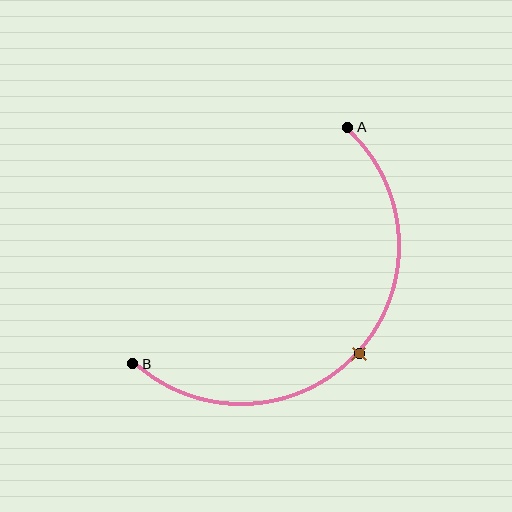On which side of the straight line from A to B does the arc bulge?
The arc bulges below and to the right of the straight line connecting A and B.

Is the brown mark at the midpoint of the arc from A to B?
Yes. The brown mark lies on the arc at equal arc-length from both A and B — it is the arc midpoint.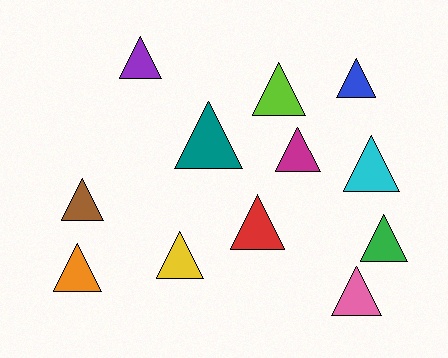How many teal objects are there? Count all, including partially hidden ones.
There is 1 teal object.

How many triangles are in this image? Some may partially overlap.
There are 12 triangles.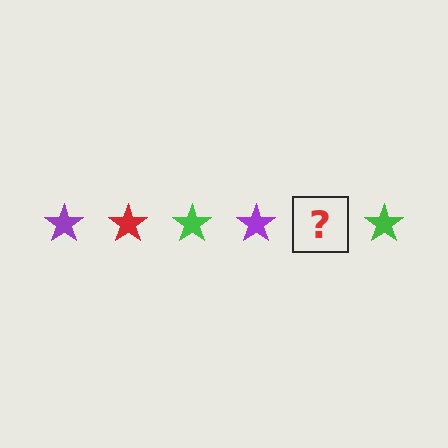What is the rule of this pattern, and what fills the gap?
The rule is that the pattern cycles through purple, red, green stars. The gap should be filled with a red star.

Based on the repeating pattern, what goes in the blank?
The blank should be a red star.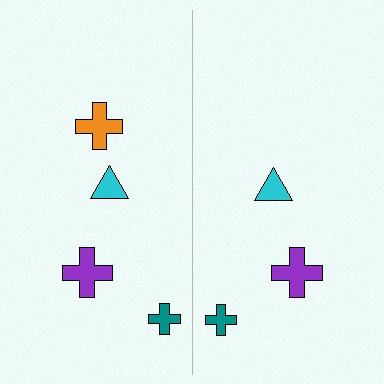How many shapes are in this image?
There are 7 shapes in this image.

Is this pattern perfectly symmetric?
No, the pattern is not perfectly symmetric. A orange cross is missing from the right side.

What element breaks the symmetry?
A orange cross is missing from the right side.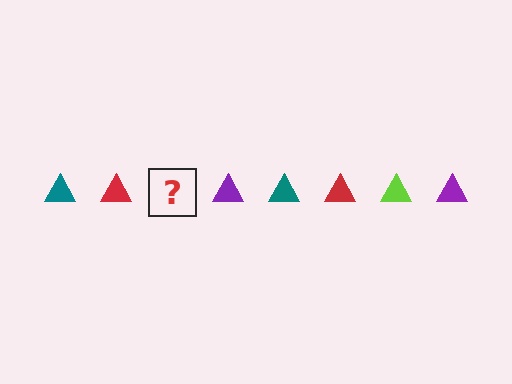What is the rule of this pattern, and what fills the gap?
The rule is that the pattern cycles through teal, red, lime, purple triangles. The gap should be filled with a lime triangle.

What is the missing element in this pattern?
The missing element is a lime triangle.